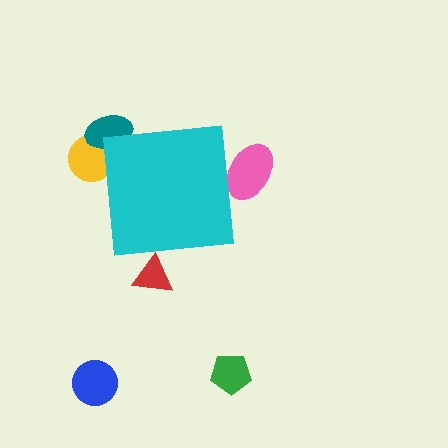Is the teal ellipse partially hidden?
Yes, the teal ellipse is partially hidden behind the cyan square.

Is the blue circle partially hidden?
No, the blue circle is fully visible.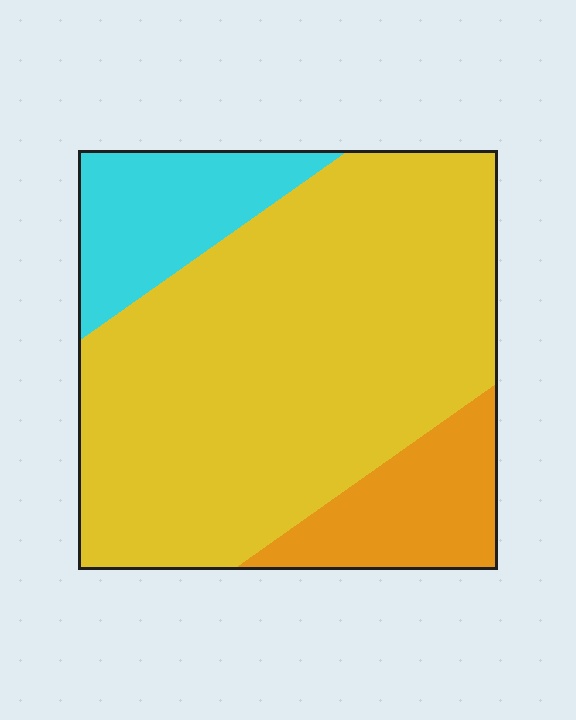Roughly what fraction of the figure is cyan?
Cyan takes up about one sixth (1/6) of the figure.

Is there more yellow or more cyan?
Yellow.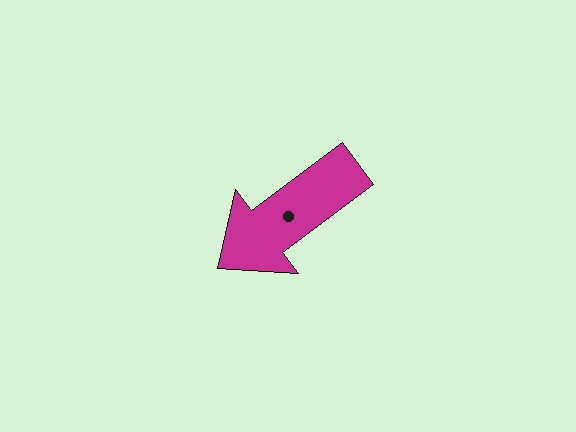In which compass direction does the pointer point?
Southwest.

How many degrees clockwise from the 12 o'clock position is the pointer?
Approximately 233 degrees.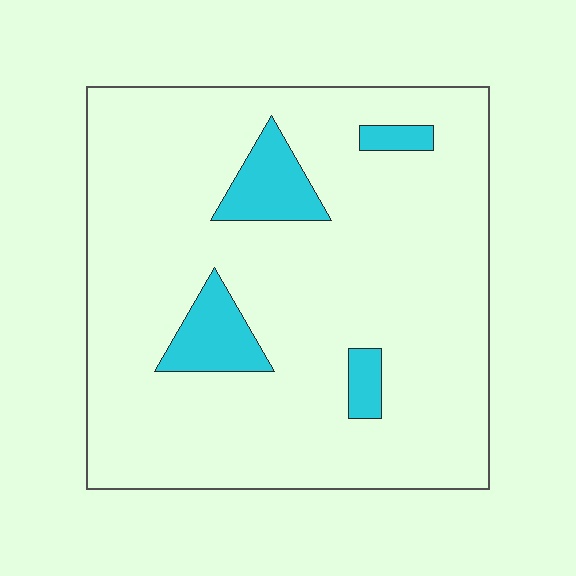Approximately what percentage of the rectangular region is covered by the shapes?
Approximately 10%.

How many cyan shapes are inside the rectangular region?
4.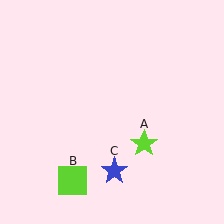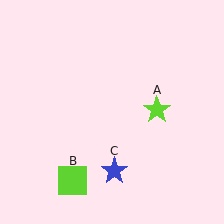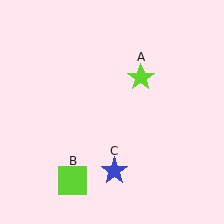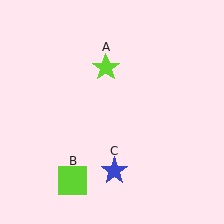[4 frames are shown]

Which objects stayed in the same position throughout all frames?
Lime square (object B) and blue star (object C) remained stationary.